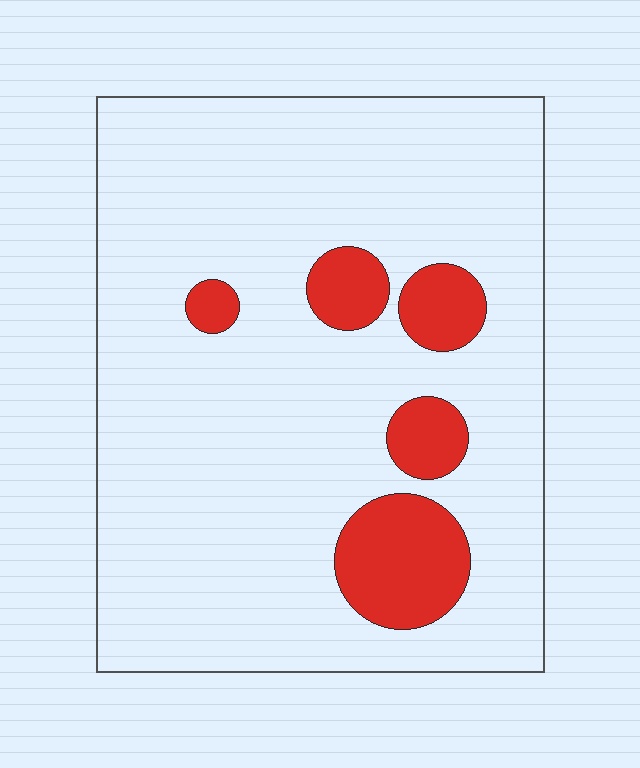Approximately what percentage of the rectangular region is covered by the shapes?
Approximately 15%.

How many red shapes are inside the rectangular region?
5.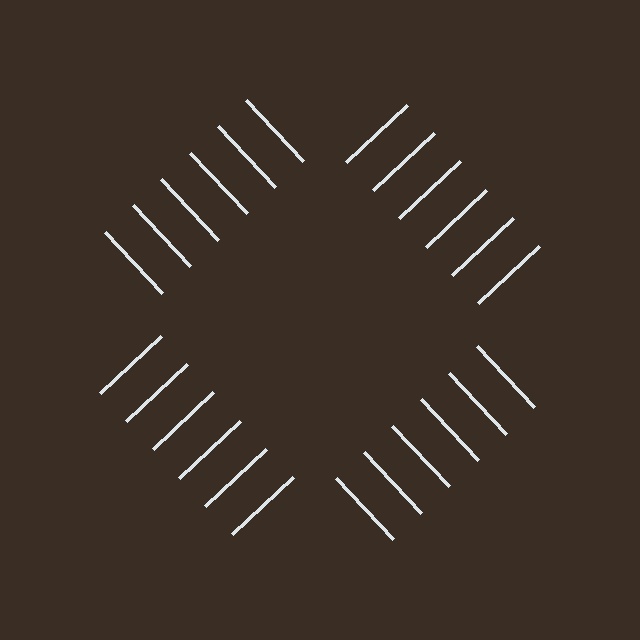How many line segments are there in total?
24 — 6 along each of the 4 edges.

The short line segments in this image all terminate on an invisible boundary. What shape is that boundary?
An illusory square — the line segments terminate on its edges but no continuous stroke is drawn.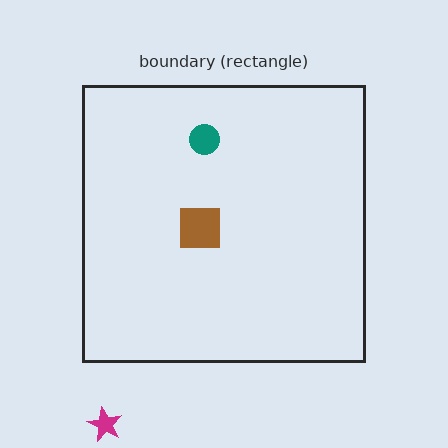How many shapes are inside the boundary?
2 inside, 1 outside.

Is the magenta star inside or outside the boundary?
Outside.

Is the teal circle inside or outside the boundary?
Inside.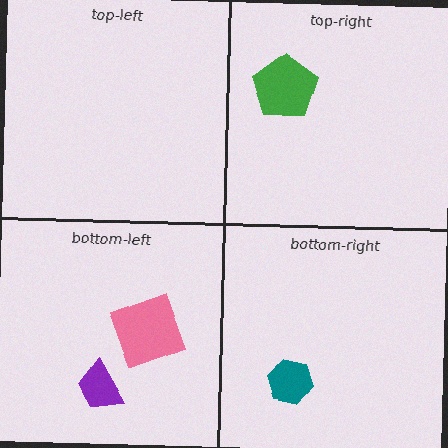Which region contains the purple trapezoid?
The bottom-left region.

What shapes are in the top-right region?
The green pentagon.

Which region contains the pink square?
The bottom-left region.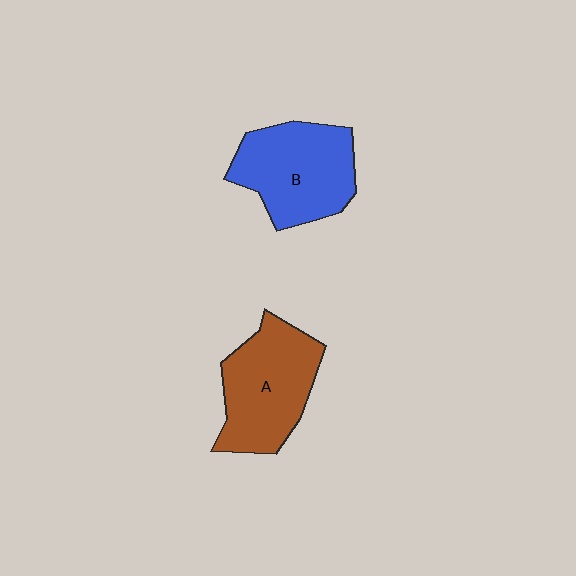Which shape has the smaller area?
Shape B (blue).